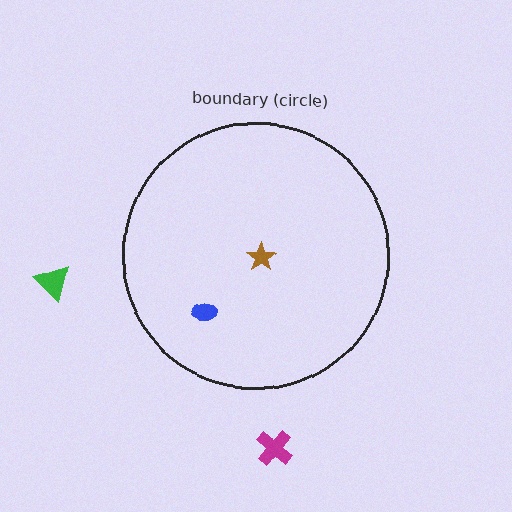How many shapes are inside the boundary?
2 inside, 2 outside.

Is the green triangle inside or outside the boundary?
Outside.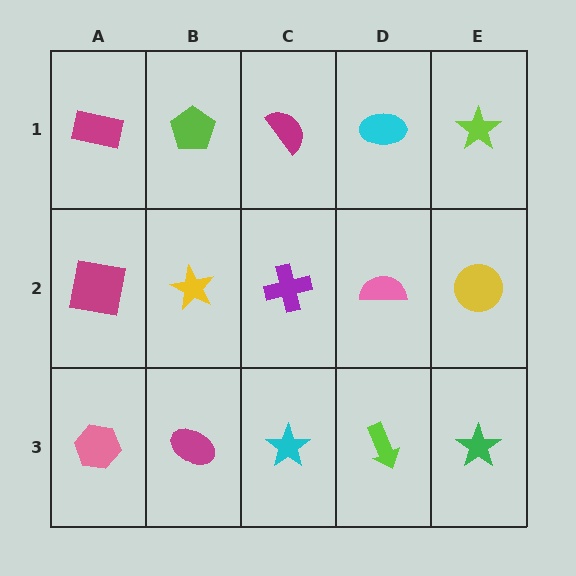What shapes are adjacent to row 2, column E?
A lime star (row 1, column E), a green star (row 3, column E), a pink semicircle (row 2, column D).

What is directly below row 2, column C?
A cyan star.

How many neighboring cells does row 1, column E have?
2.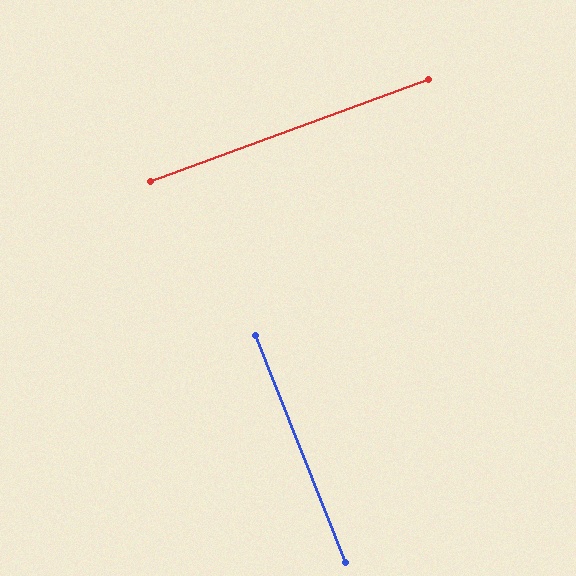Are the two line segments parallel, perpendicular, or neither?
Perpendicular — they meet at approximately 89°.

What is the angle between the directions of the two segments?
Approximately 89 degrees.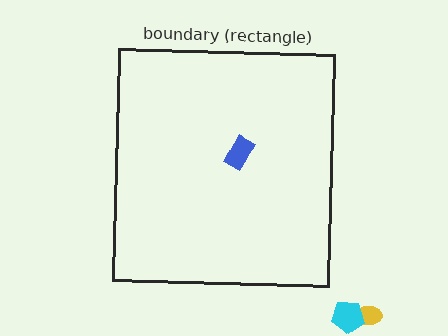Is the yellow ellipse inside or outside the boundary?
Outside.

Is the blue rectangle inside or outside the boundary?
Inside.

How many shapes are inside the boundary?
1 inside, 2 outside.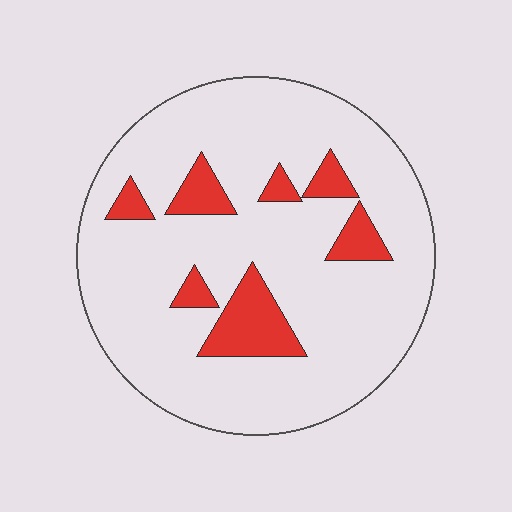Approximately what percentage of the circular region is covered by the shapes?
Approximately 15%.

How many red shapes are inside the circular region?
7.